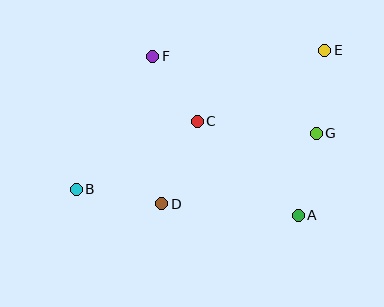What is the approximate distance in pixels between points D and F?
The distance between D and F is approximately 148 pixels.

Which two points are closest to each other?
Points C and F are closest to each other.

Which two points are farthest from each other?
Points B and E are farthest from each other.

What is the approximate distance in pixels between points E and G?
The distance between E and G is approximately 83 pixels.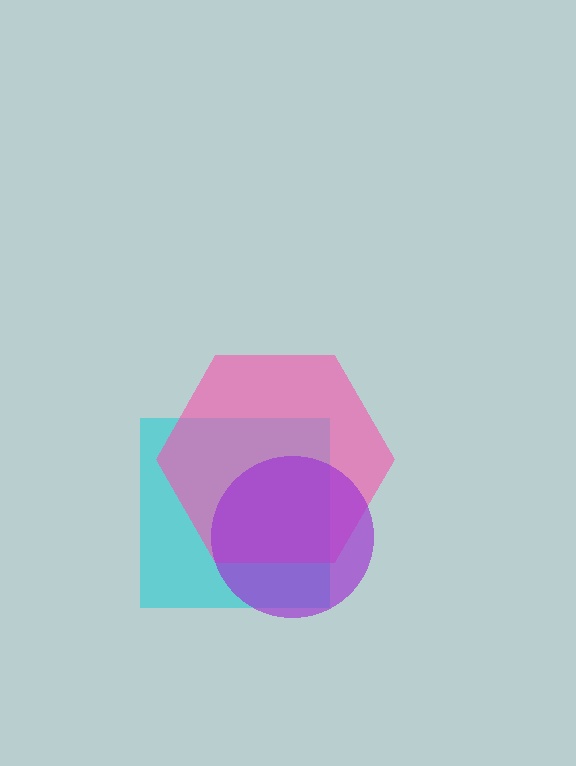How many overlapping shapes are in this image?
There are 3 overlapping shapes in the image.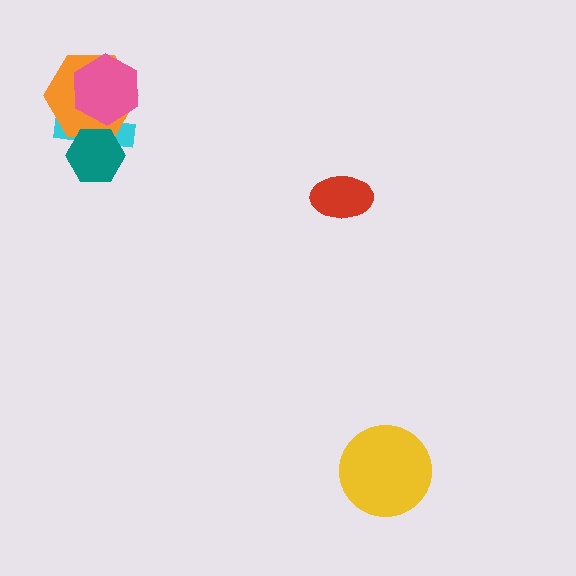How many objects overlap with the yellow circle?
0 objects overlap with the yellow circle.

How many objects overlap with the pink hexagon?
2 objects overlap with the pink hexagon.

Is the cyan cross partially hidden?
Yes, it is partially covered by another shape.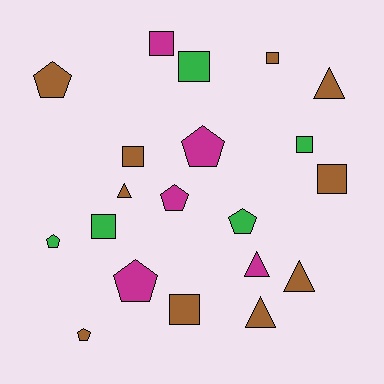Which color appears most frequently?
Brown, with 10 objects.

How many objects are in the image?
There are 20 objects.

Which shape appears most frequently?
Square, with 8 objects.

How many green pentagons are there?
There are 2 green pentagons.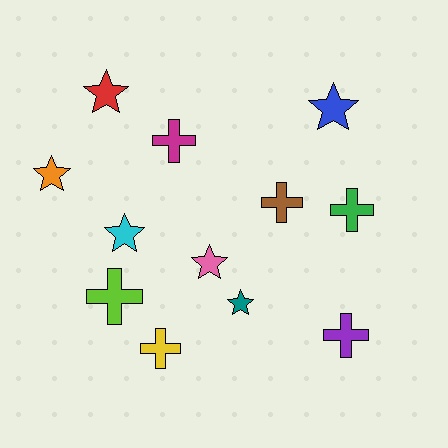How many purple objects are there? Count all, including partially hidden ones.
There is 1 purple object.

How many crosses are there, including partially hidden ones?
There are 6 crosses.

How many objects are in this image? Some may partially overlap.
There are 12 objects.